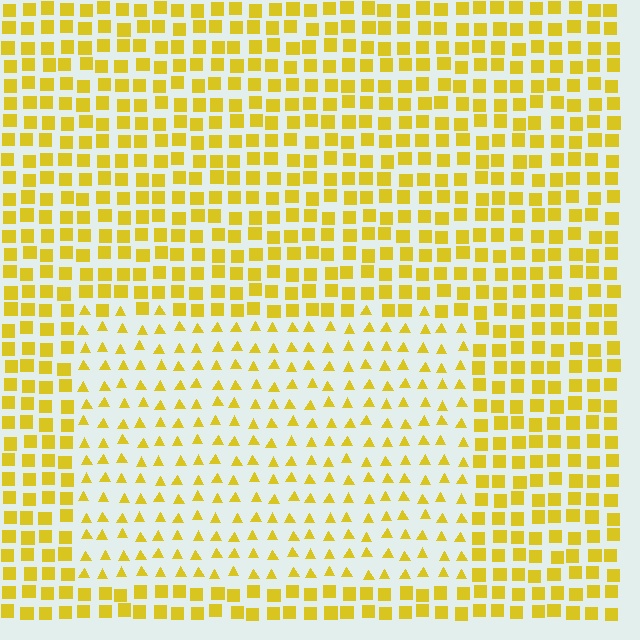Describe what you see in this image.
The image is filled with small yellow elements arranged in a uniform grid. A rectangle-shaped region contains triangles, while the surrounding area contains squares. The boundary is defined purely by the change in element shape.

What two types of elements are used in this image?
The image uses triangles inside the rectangle region and squares outside it.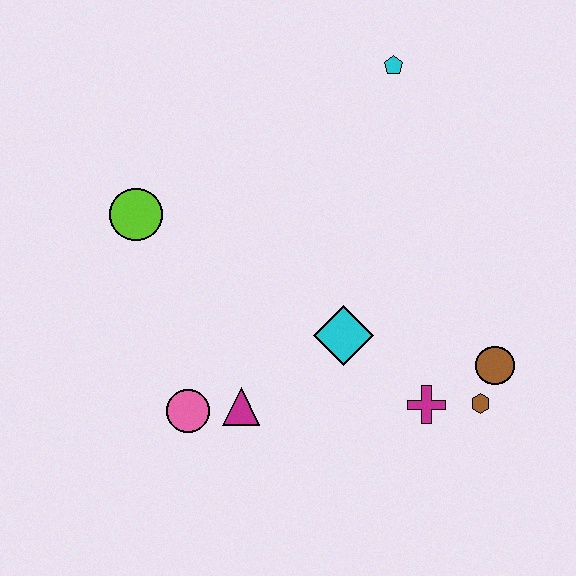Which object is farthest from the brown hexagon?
The lime circle is farthest from the brown hexagon.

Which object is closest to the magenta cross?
The brown hexagon is closest to the magenta cross.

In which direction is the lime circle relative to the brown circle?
The lime circle is to the left of the brown circle.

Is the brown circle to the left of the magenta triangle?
No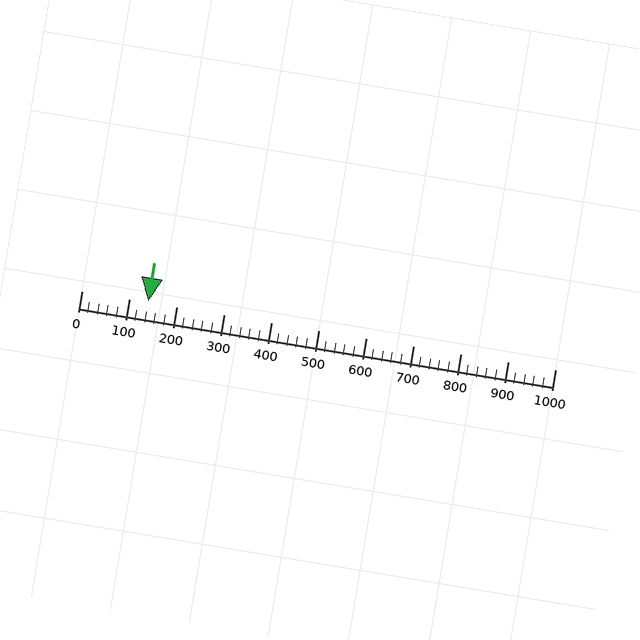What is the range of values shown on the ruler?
The ruler shows values from 0 to 1000.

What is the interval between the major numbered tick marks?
The major tick marks are spaced 100 units apart.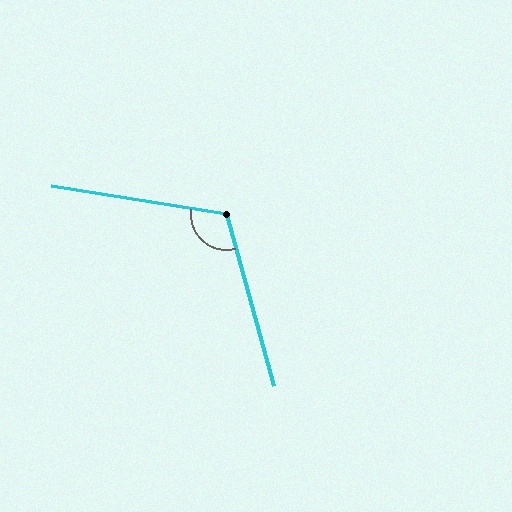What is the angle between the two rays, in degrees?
Approximately 114 degrees.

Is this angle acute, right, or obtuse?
It is obtuse.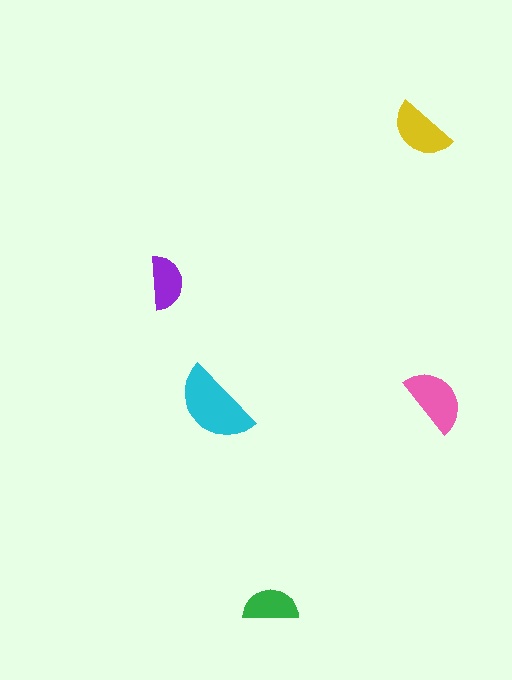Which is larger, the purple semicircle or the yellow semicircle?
The yellow one.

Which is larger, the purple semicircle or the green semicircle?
The green one.